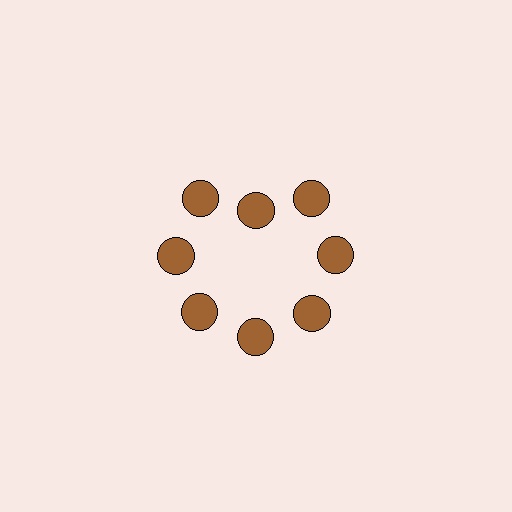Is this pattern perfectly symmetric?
No. The 8 brown circles are arranged in a ring, but one element near the 12 o'clock position is pulled inward toward the center, breaking the 8-fold rotational symmetry.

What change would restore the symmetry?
The symmetry would be restored by moving it outward, back onto the ring so that all 8 circles sit at equal angles and equal distance from the center.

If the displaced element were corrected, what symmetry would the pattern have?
It would have 8-fold rotational symmetry — the pattern would map onto itself every 45 degrees.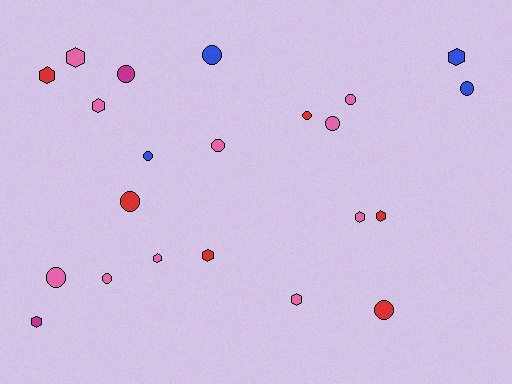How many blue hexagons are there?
There is 1 blue hexagon.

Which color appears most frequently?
Pink, with 10 objects.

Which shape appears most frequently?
Circle, with 12 objects.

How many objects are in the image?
There are 22 objects.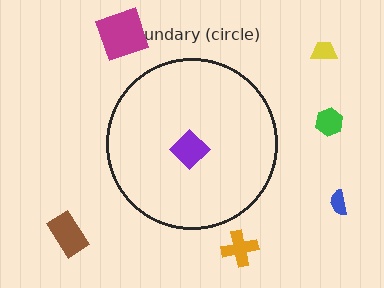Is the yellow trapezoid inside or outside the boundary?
Outside.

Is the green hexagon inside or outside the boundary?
Outside.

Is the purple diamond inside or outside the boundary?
Inside.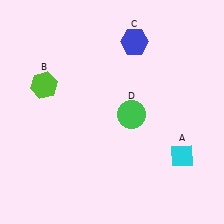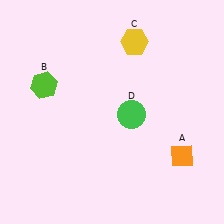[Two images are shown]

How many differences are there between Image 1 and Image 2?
There are 2 differences between the two images.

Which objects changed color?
A changed from cyan to orange. C changed from blue to yellow.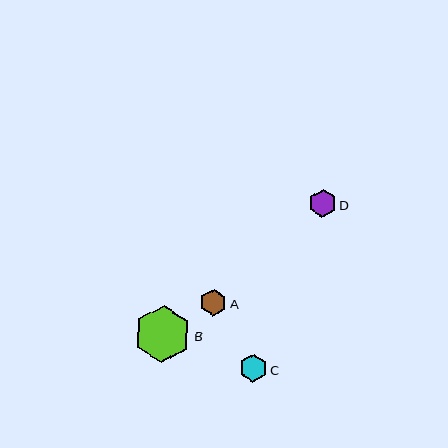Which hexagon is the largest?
Hexagon B is the largest with a size of approximately 57 pixels.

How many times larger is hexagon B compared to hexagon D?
Hexagon B is approximately 2.1 times the size of hexagon D.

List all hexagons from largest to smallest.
From largest to smallest: B, C, D, A.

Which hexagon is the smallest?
Hexagon A is the smallest with a size of approximately 27 pixels.